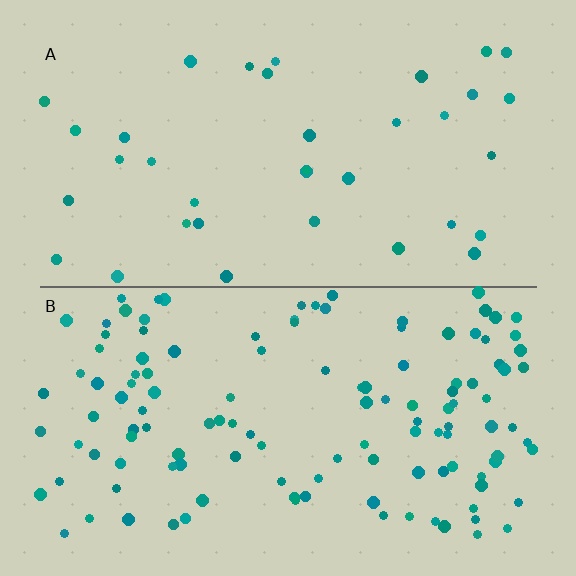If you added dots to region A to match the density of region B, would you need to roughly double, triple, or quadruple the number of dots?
Approximately quadruple.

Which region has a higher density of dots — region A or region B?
B (the bottom).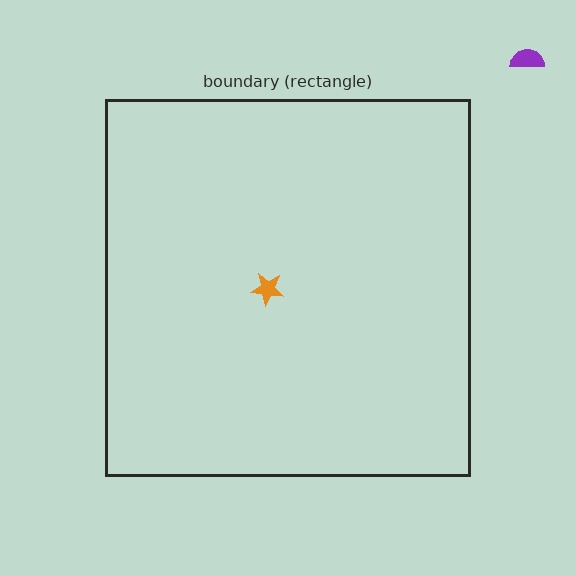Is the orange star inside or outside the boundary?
Inside.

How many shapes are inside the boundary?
1 inside, 1 outside.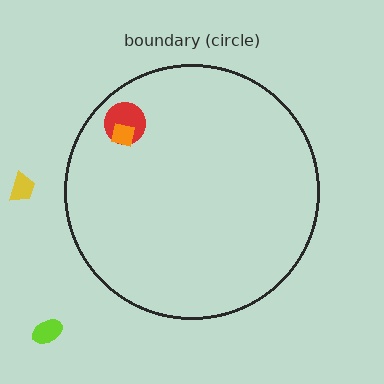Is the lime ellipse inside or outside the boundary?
Outside.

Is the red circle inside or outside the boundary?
Inside.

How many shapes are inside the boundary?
2 inside, 2 outside.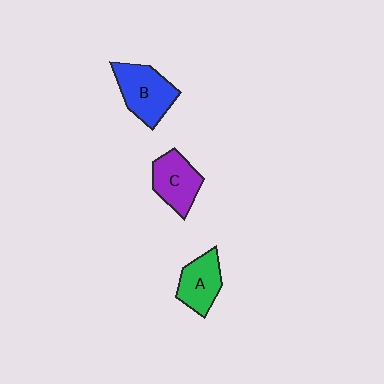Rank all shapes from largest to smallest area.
From largest to smallest: B (blue), C (purple), A (green).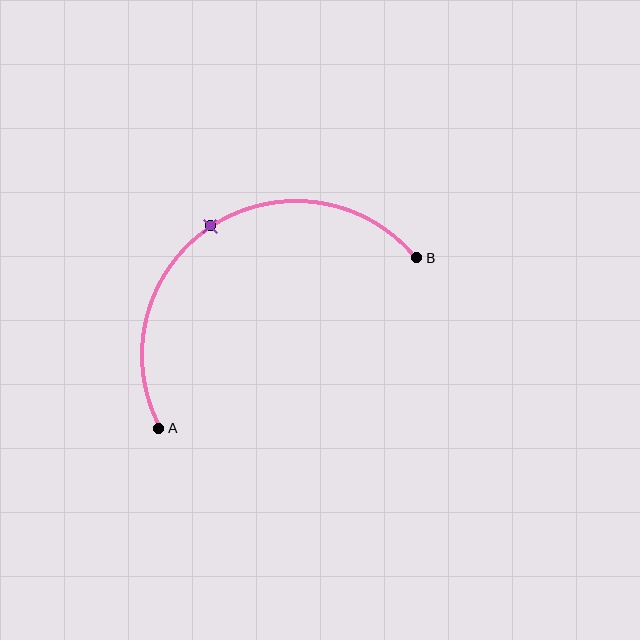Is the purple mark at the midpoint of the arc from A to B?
Yes. The purple mark lies on the arc at equal arc-length from both A and B — it is the arc midpoint.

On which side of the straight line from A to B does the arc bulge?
The arc bulges above the straight line connecting A and B.